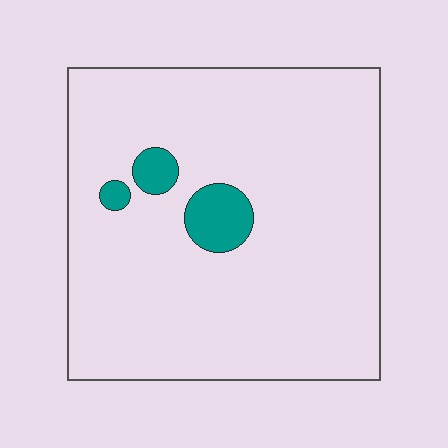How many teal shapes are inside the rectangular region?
3.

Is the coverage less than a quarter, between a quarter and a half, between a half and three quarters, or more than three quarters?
Less than a quarter.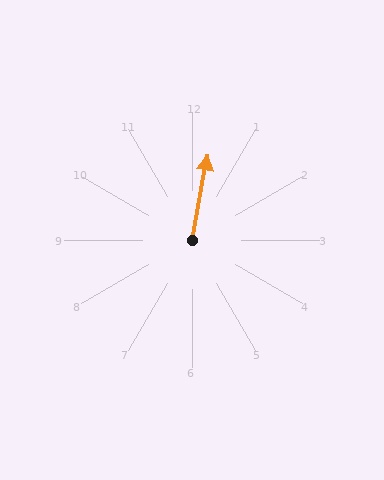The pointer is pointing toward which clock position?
Roughly 12 o'clock.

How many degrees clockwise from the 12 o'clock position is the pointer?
Approximately 10 degrees.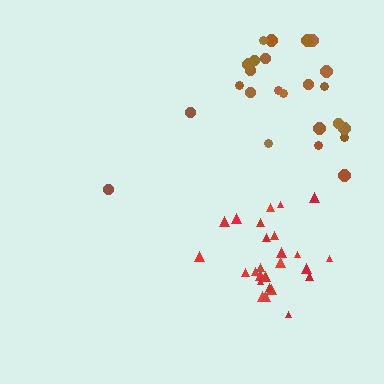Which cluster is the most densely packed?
Red.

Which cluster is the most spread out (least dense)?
Brown.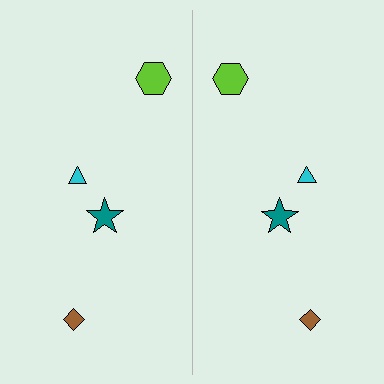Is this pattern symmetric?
Yes, this pattern has bilateral (reflection) symmetry.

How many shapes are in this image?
There are 8 shapes in this image.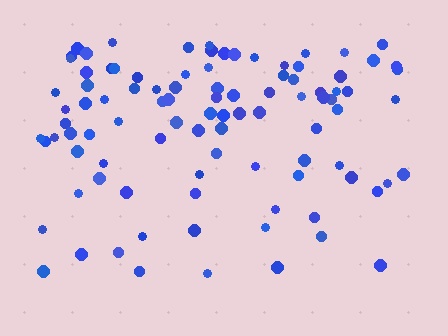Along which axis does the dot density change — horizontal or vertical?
Vertical.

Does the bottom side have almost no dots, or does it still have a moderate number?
Still a moderate number, just noticeably fewer than the top.